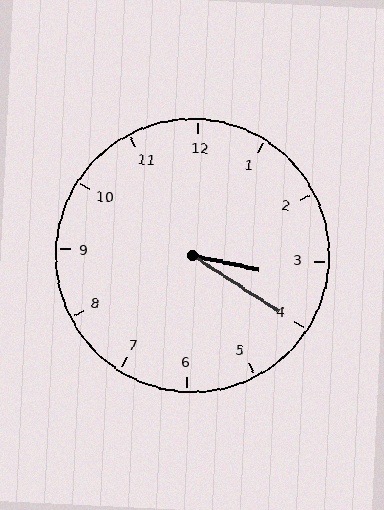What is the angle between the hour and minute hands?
Approximately 20 degrees.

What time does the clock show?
3:20.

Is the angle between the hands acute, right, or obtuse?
It is acute.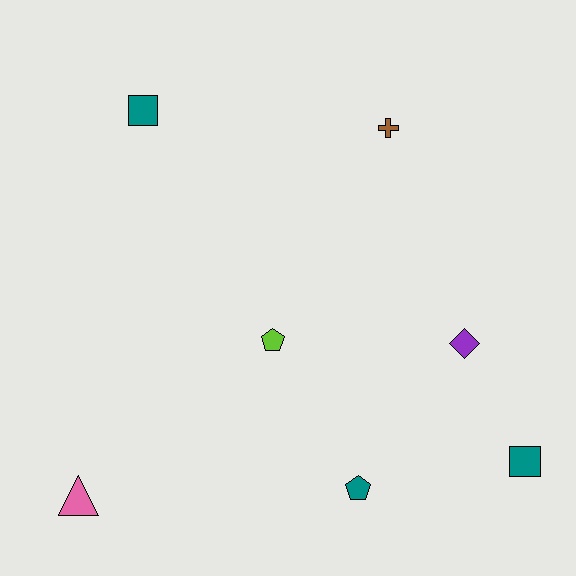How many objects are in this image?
There are 7 objects.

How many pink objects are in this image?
There is 1 pink object.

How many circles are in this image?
There are no circles.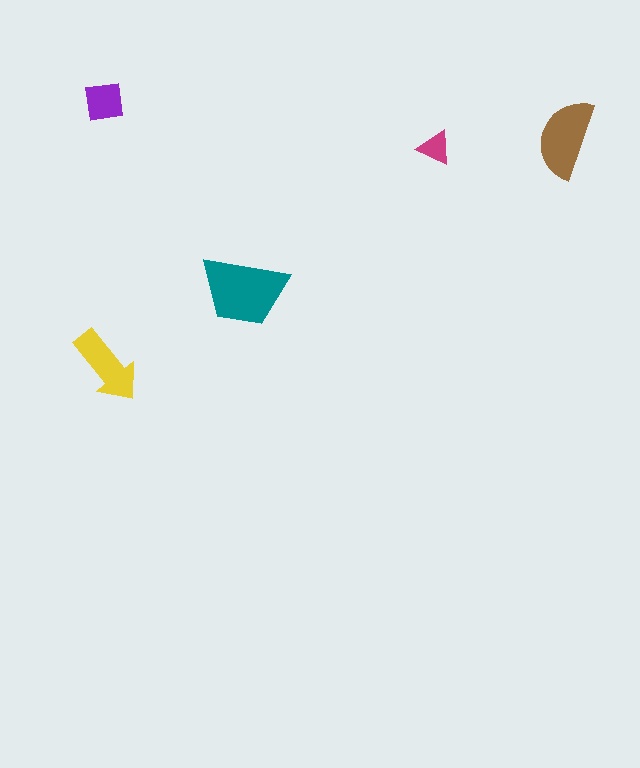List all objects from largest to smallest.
The teal trapezoid, the brown semicircle, the yellow arrow, the purple square, the magenta triangle.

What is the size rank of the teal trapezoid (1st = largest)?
1st.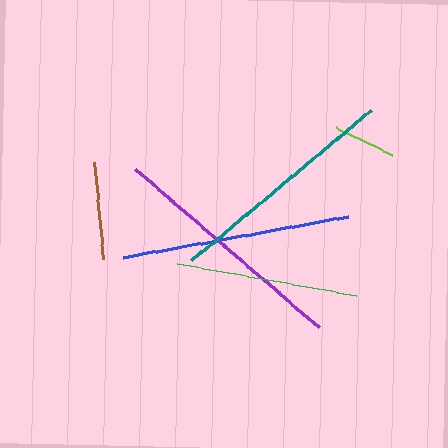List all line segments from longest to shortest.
From longest to shortest: purple, teal, blue, green, brown, lime.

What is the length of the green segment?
The green segment is approximately 182 pixels long.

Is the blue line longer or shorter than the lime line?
The blue line is longer than the lime line.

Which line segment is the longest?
The purple line is the longest at approximately 242 pixels.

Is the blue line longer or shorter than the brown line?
The blue line is longer than the brown line.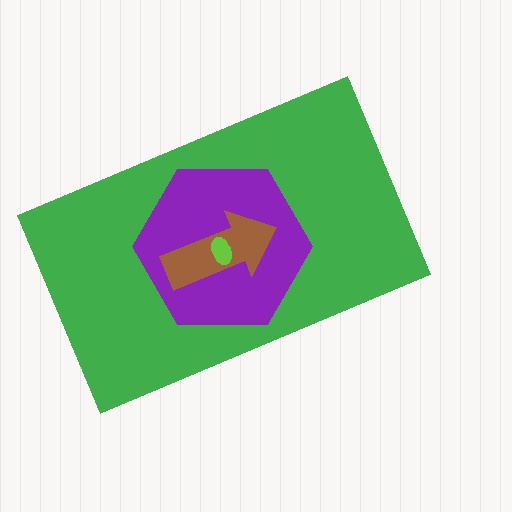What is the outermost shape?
The green rectangle.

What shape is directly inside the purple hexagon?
The brown arrow.